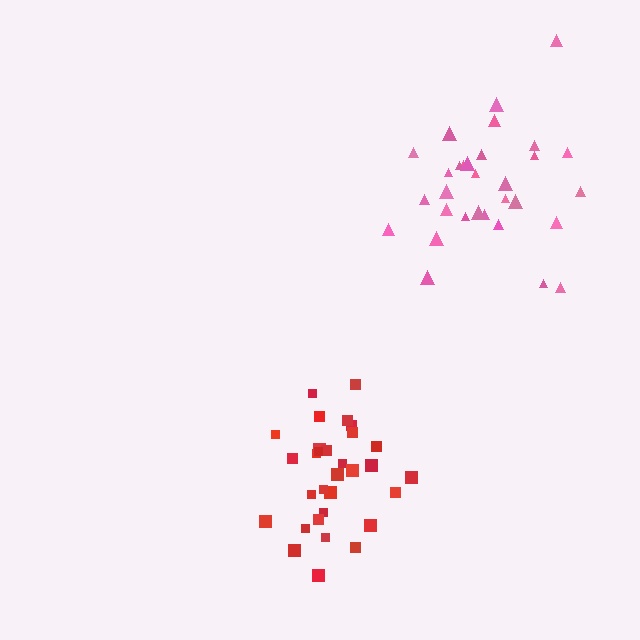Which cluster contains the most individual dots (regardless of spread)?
Pink (31).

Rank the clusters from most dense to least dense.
red, pink.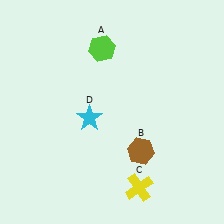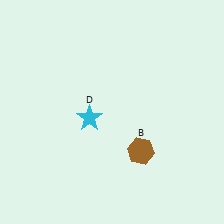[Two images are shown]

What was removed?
The lime hexagon (A), the yellow cross (C) were removed in Image 2.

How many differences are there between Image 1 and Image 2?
There are 2 differences between the two images.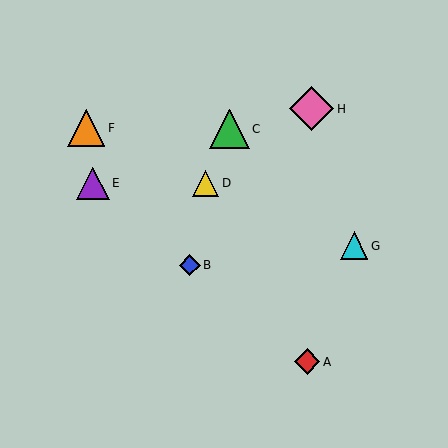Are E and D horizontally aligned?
Yes, both are at y≈183.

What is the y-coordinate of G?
Object G is at y≈246.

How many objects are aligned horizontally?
2 objects (D, E) are aligned horizontally.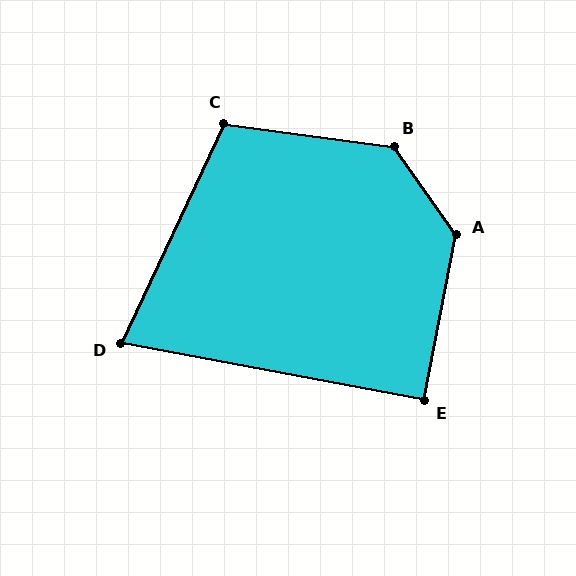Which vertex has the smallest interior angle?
D, at approximately 75 degrees.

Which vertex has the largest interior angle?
A, at approximately 134 degrees.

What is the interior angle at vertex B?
Approximately 133 degrees (obtuse).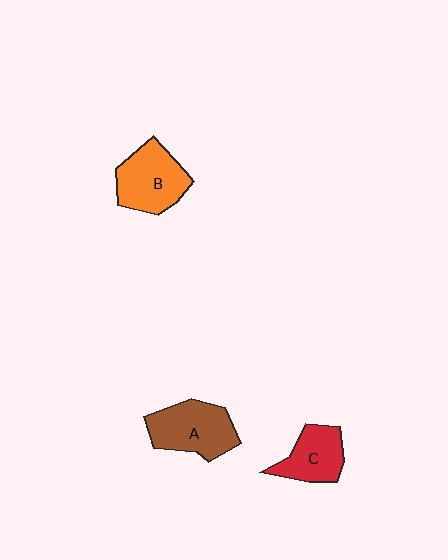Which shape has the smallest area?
Shape C (red).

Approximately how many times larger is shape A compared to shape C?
Approximately 1.4 times.